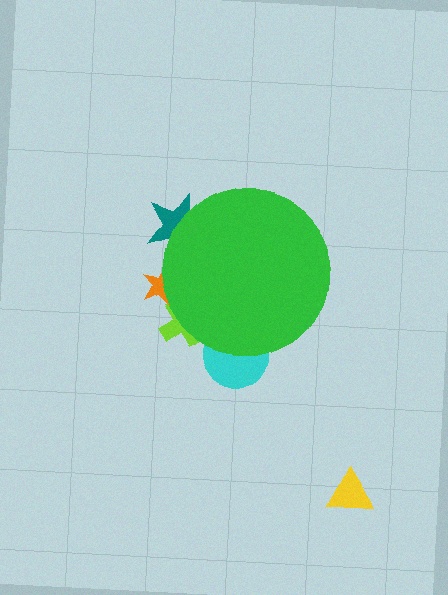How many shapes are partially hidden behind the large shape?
4 shapes are partially hidden.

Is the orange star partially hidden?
Yes, the orange star is partially hidden behind the green circle.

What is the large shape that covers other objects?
A green circle.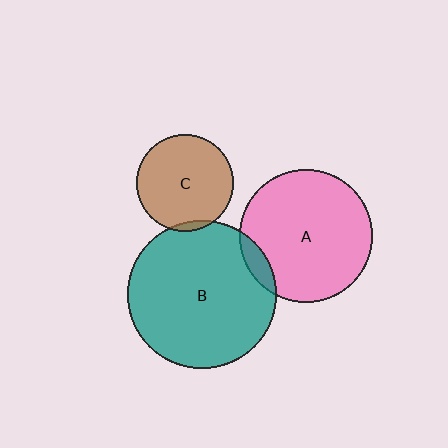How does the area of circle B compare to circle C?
Approximately 2.3 times.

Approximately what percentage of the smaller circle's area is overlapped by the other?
Approximately 10%.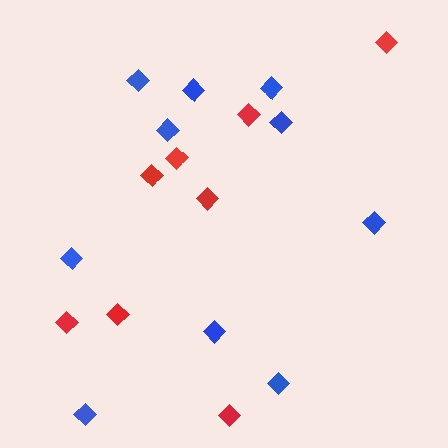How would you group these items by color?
There are 2 groups: one group of red diamonds (8) and one group of blue diamonds (10).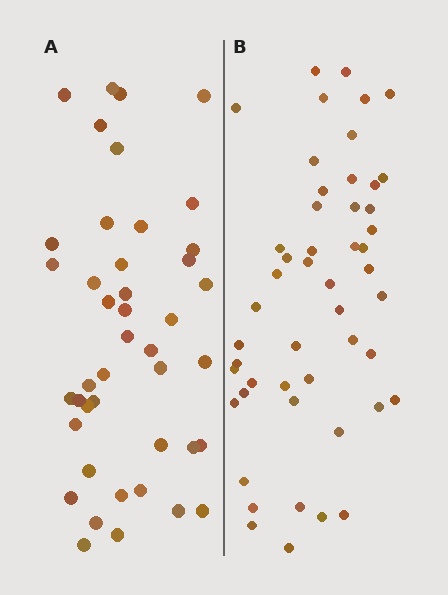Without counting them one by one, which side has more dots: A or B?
Region B (the right region) has more dots.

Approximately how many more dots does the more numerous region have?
Region B has roughly 8 or so more dots than region A.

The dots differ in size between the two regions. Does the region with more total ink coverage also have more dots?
No. Region A has more total ink coverage because its dots are larger, but region B actually contains more individual dots. Total area can be misleading — the number of items is what matters here.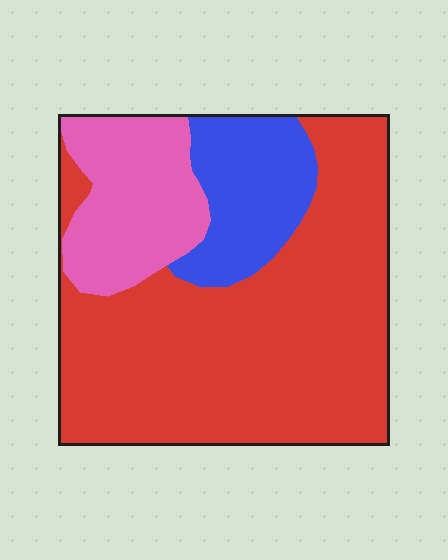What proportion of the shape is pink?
Pink takes up about one fifth (1/5) of the shape.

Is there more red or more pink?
Red.